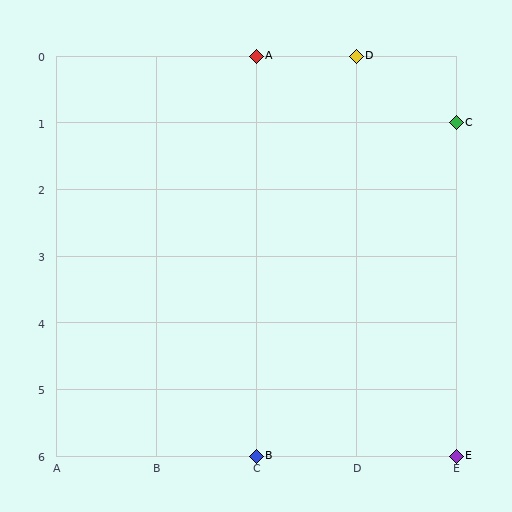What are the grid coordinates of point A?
Point A is at grid coordinates (C, 0).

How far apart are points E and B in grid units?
Points E and B are 2 columns apart.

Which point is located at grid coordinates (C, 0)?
Point A is at (C, 0).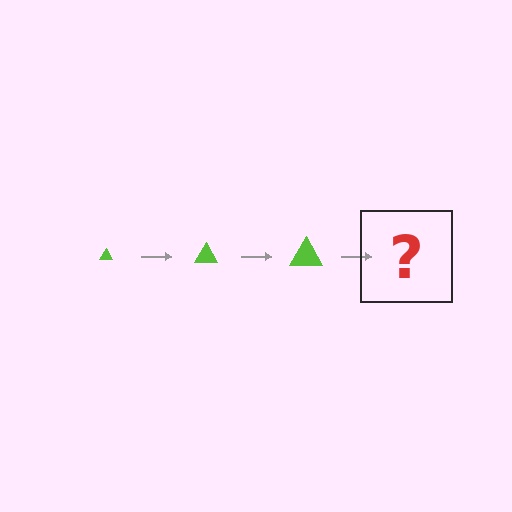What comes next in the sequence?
The next element should be a lime triangle, larger than the previous one.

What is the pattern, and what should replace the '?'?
The pattern is that the triangle gets progressively larger each step. The '?' should be a lime triangle, larger than the previous one.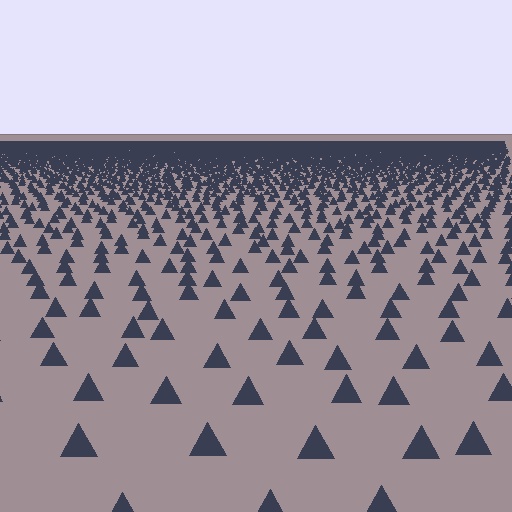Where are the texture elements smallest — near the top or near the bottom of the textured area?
Near the top.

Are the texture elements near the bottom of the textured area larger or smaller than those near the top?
Larger. Near the bottom, elements are closer to the viewer and appear at a bigger on-screen size.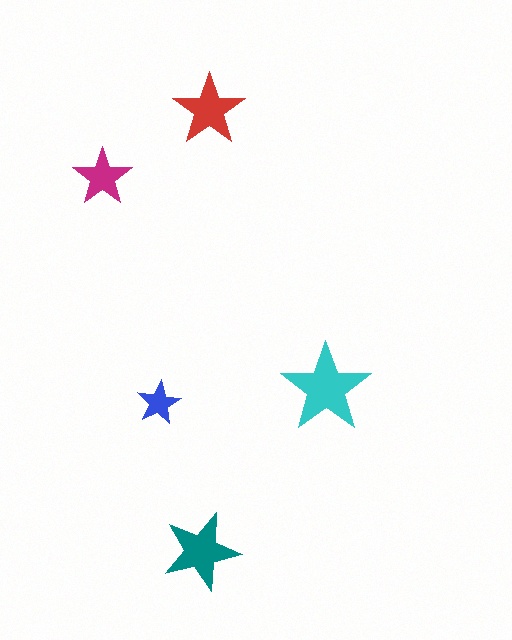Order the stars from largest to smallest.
the cyan one, the teal one, the red one, the magenta one, the blue one.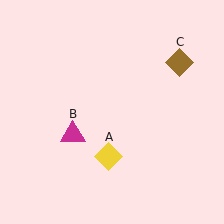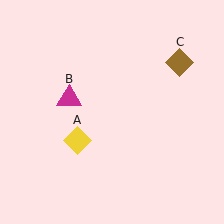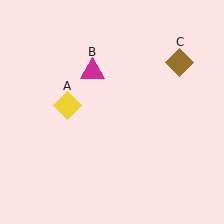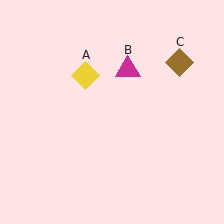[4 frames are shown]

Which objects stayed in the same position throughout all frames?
Brown diamond (object C) remained stationary.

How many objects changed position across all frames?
2 objects changed position: yellow diamond (object A), magenta triangle (object B).